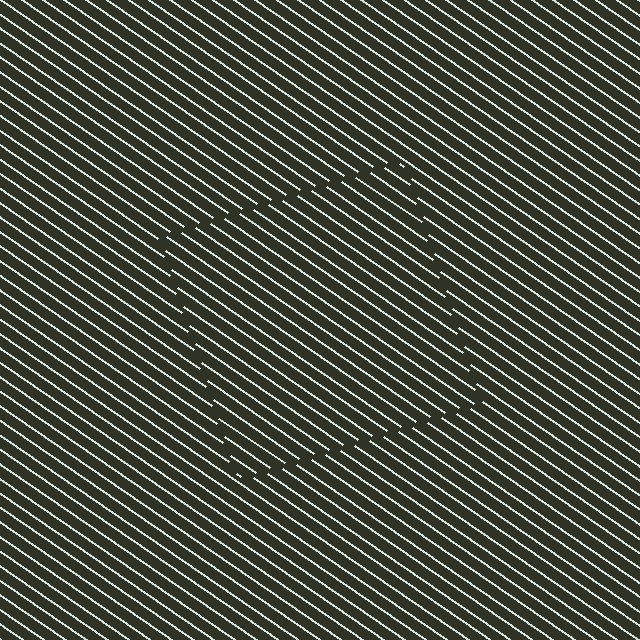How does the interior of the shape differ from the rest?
The interior of the shape contains the same grating, shifted by half a period — the contour is defined by the phase discontinuity where line-ends from the inner and outer gratings abut.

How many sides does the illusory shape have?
4 sides — the line-ends trace a square.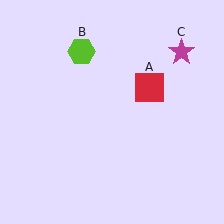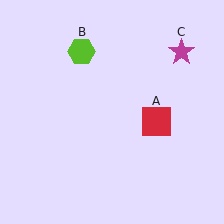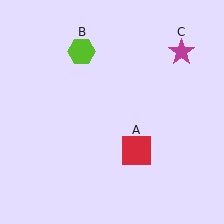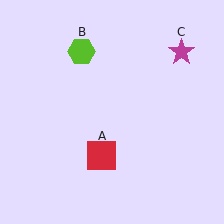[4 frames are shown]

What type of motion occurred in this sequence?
The red square (object A) rotated clockwise around the center of the scene.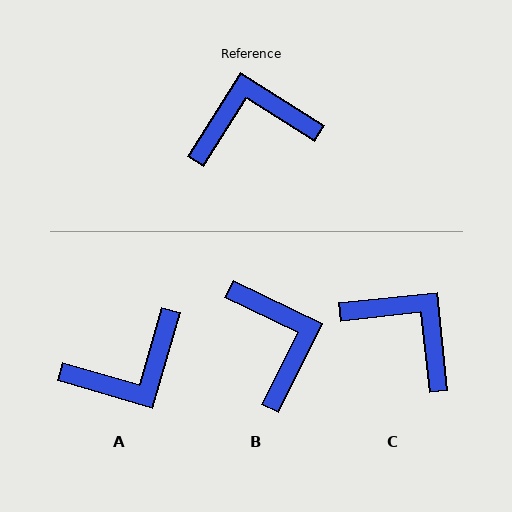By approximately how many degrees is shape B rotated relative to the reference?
Approximately 84 degrees clockwise.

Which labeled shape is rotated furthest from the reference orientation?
A, about 164 degrees away.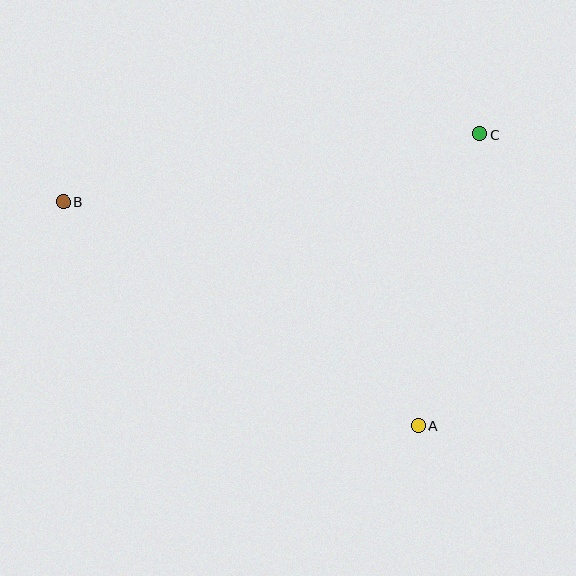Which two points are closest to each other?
Points A and C are closest to each other.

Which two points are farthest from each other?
Points B and C are farthest from each other.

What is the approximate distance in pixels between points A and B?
The distance between A and B is approximately 419 pixels.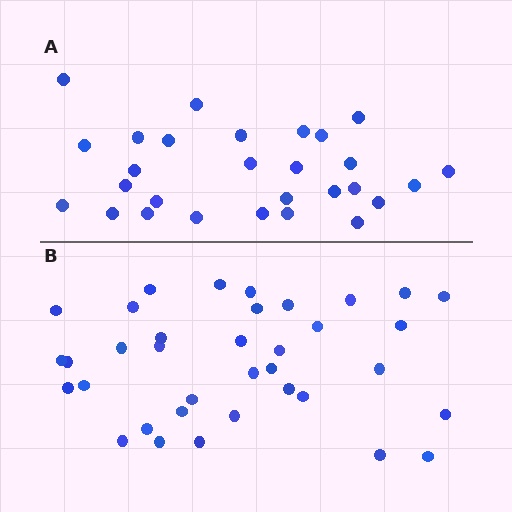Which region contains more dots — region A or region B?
Region B (the bottom region) has more dots.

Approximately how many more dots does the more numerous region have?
Region B has roughly 8 or so more dots than region A.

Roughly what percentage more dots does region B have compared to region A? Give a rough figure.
About 30% more.